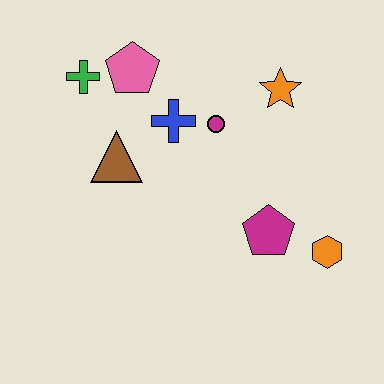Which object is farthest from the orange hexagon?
The green cross is farthest from the orange hexagon.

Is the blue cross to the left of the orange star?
Yes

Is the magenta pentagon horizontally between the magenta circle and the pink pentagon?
No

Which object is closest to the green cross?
The pink pentagon is closest to the green cross.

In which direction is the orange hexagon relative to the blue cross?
The orange hexagon is to the right of the blue cross.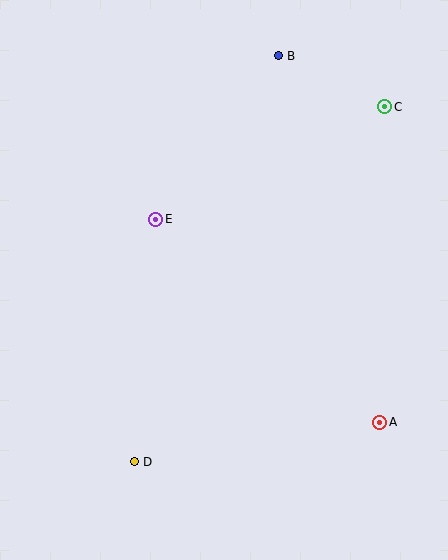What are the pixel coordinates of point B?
Point B is at (278, 56).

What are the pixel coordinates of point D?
Point D is at (134, 462).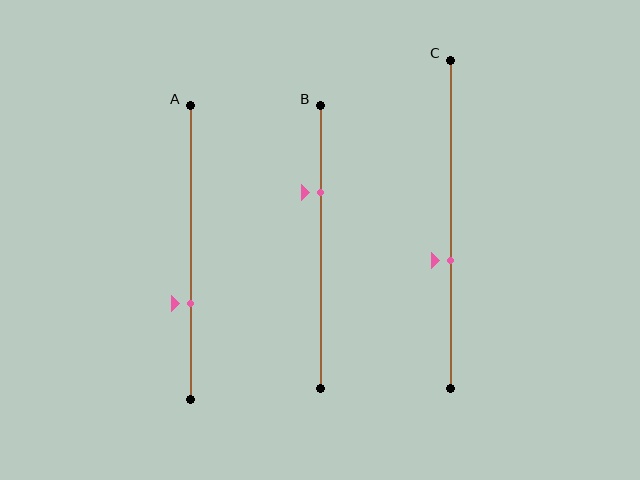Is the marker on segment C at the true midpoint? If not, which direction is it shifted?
No, the marker on segment C is shifted downward by about 11% of the segment length.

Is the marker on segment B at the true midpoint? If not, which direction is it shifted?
No, the marker on segment B is shifted upward by about 19% of the segment length.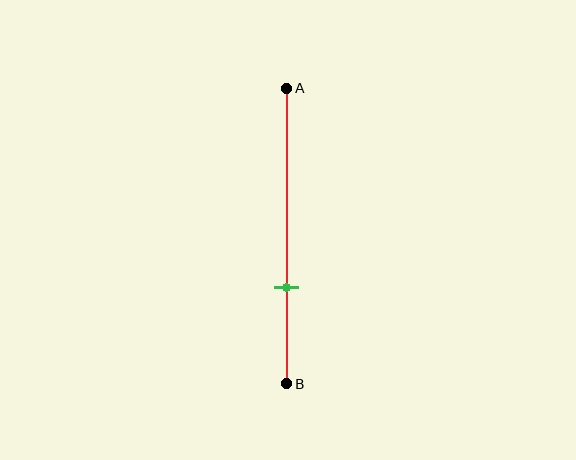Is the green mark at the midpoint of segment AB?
No, the mark is at about 65% from A, not at the 50% midpoint.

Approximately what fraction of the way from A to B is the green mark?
The green mark is approximately 65% of the way from A to B.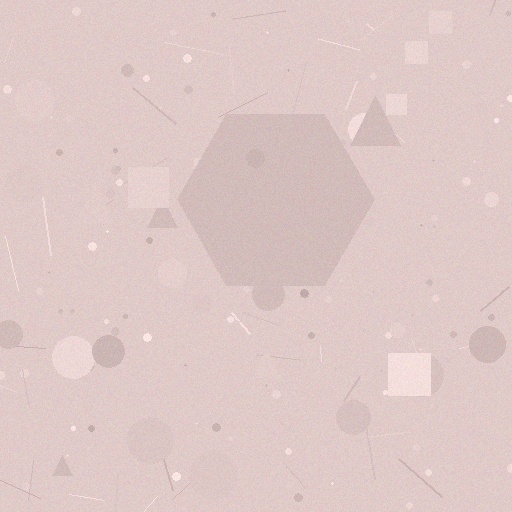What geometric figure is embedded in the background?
A hexagon is embedded in the background.